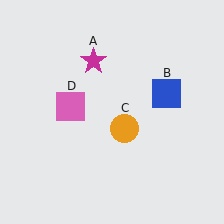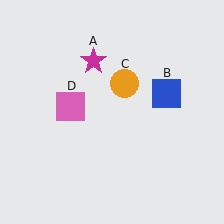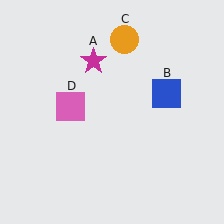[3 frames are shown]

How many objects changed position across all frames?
1 object changed position: orange circle (object C).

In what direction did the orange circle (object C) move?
The orange circle (object C) moved up.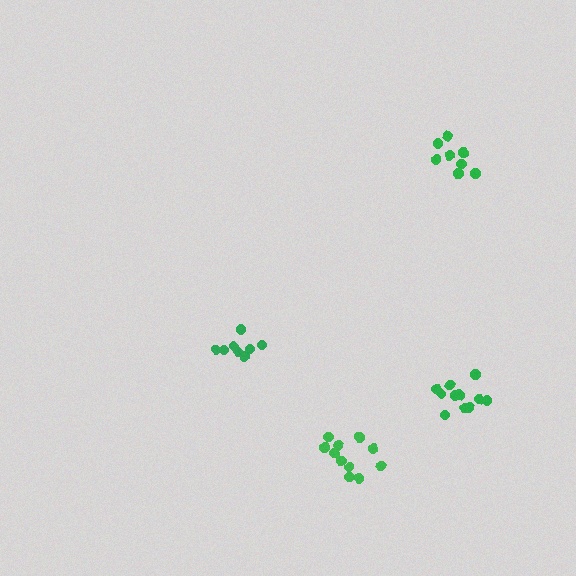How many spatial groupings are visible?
There are 4 spatial groupings.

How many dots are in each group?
Group 1: 8 dots, Group 2: 11 dots, Group 3: 8 dots, Group 4: 11 dots (38 total).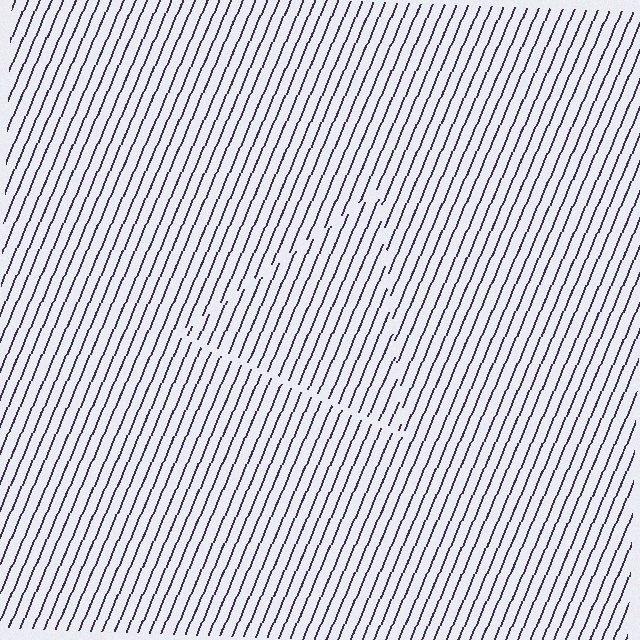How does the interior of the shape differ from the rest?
The interior of the shape contains the same grating, shifted by half a period — the contour is defined by the phase discontinuity where line-ends from the inner and outer gratings abut.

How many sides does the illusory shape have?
3 sides — the line-ends trace a triangle.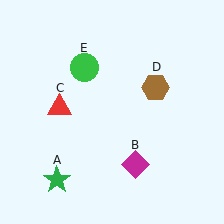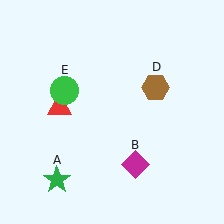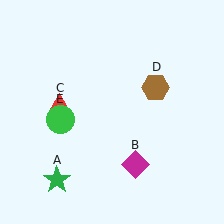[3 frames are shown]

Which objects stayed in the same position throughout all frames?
Green star (object A) and magenta diamond (object B) and red triangle (object C) and brown hexagon (object D) remained stationary.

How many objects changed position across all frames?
1 object changed position: green circle (object E).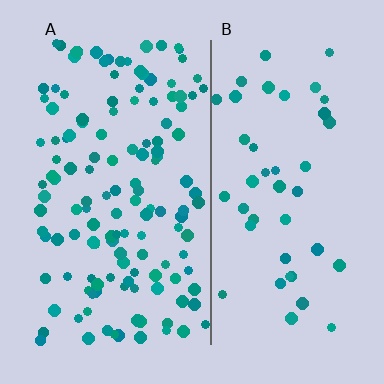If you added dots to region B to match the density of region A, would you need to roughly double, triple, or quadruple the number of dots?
Approximately triple.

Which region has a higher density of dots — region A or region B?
A (the left).